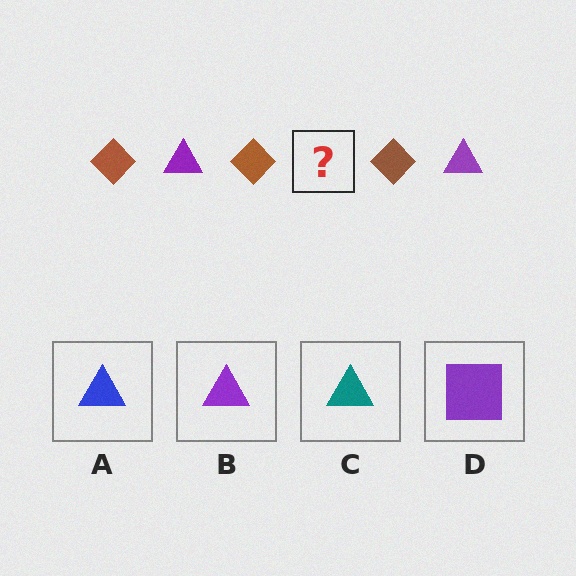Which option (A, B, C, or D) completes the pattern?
B.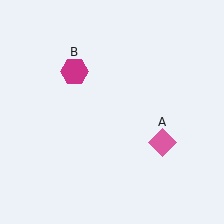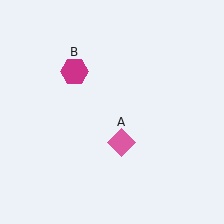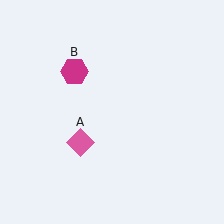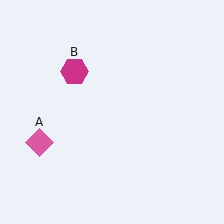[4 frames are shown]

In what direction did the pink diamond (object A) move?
The pink diamond (object A) moved left.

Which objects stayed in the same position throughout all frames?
Magenta hexagon (object B) remained stationary.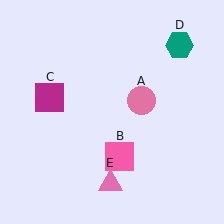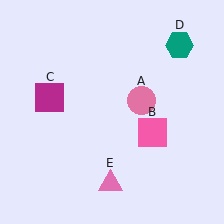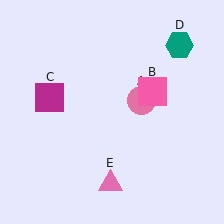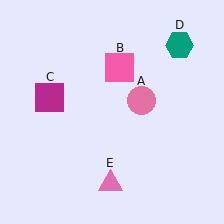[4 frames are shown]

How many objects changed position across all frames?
1 object changed position: pink square (object B).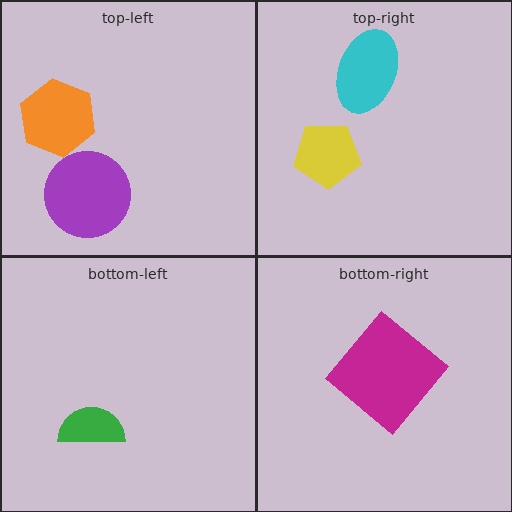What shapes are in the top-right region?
The cyan ellipse, the yellow pentagon.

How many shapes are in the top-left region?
2.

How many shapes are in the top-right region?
2.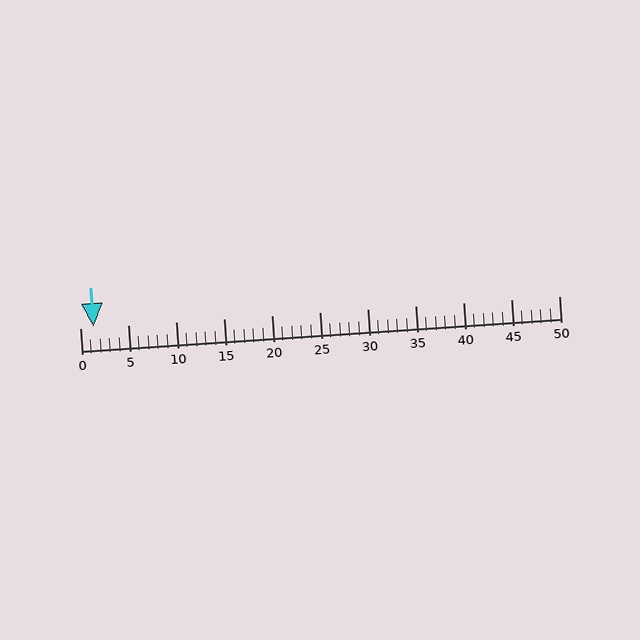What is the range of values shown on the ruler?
The ruler shows values from 0 to 50.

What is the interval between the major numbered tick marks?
The major tick marks are spaced 5 units apart.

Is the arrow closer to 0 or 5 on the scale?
The arrow is closer to 0.